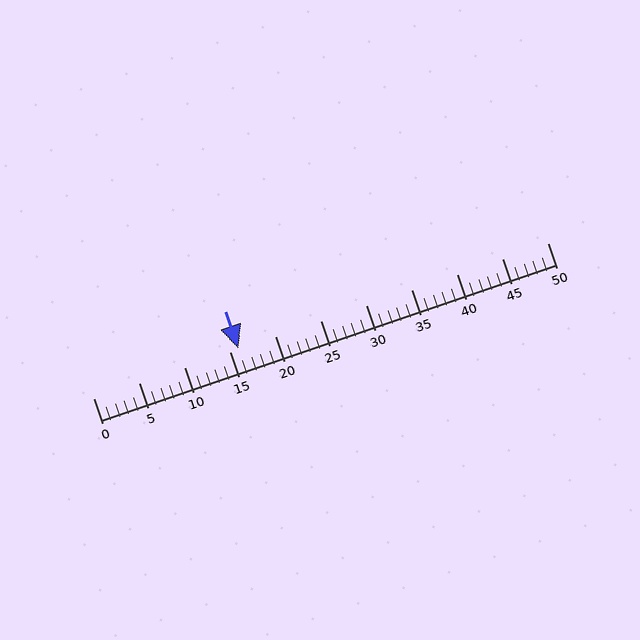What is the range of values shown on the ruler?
The ruler shows values from 0 to 50.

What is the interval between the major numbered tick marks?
The major tick marks are spaced 5 units apart.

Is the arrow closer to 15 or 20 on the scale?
The arrow is closer to 15.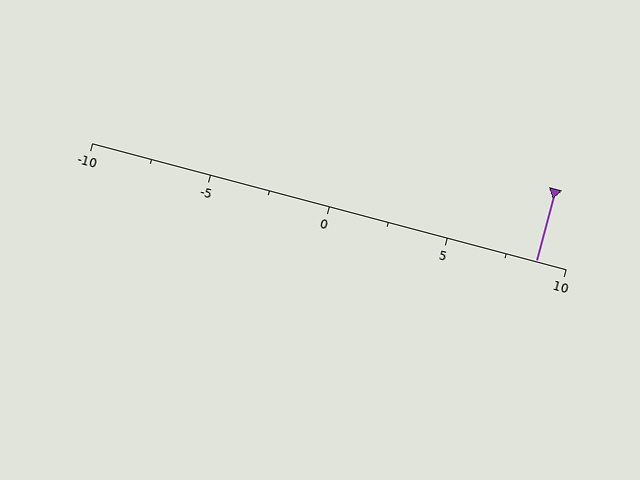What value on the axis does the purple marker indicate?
The marker indicates approximately 8.8.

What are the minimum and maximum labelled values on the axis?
The axis runs from -10 to 10.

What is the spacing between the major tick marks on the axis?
The major ticks are spaced 5 apart.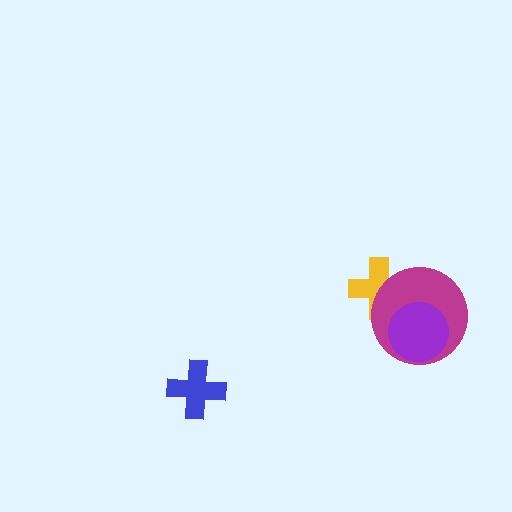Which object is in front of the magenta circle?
The purple circle is in front of the magenta circle.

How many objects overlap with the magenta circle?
2 objects overlap with the magenta circle.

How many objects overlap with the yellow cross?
1 object overlaps with the yellow cross.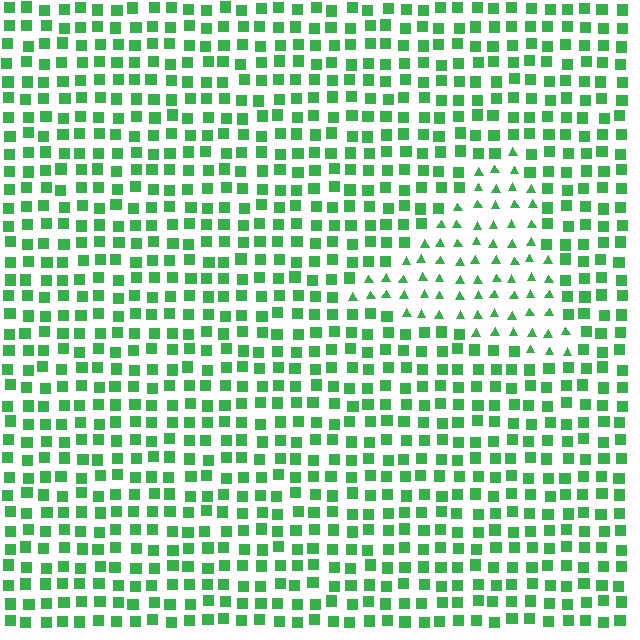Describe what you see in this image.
The image is filled with small green elements arranged in a uniform grid. A triangle-shaped region contains triangles, while the surrounding area contains squares. The boundary is defined purely by the change in element shape.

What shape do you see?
I see a triangle.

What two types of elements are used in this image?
The image uses triangles inside the triangle region and squares outside it.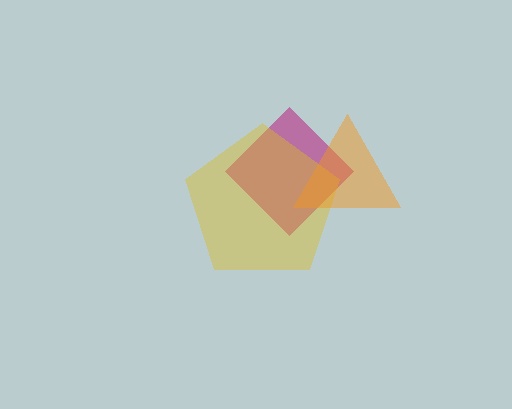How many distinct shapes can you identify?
There are 3 distinct shapes: a magenta diamond, a yellow pentagon, an orange triangle.